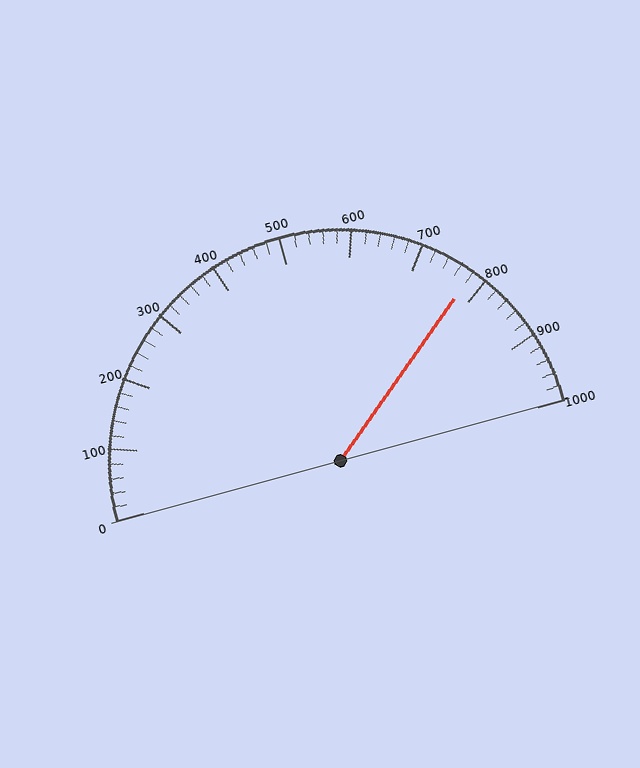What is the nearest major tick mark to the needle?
The nearest major tick mark is 800.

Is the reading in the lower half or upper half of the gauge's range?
The reading is in the upper half of the range (0 to 1000).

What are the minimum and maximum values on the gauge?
The gauge ranges from 0 to 1000.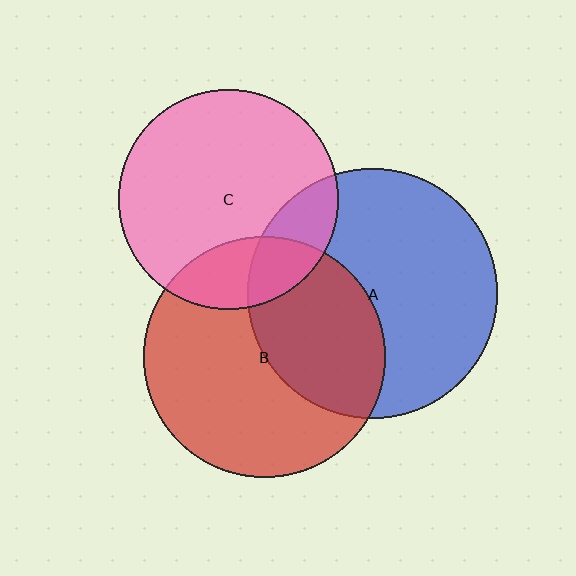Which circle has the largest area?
Circle A (blue).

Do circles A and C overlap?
Yes.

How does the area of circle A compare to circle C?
Approximately 1.3 times.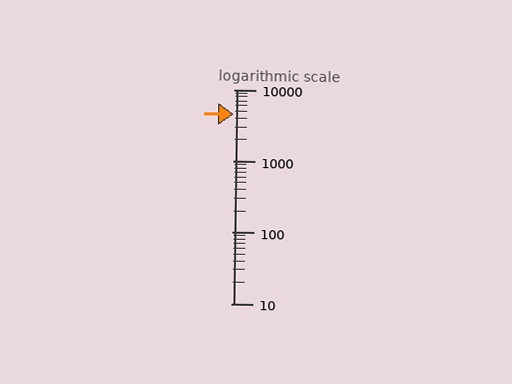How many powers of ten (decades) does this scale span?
The scale spans 3 decades, from 10 to 10000.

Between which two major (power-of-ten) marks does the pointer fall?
The pointer is between 1000 and 10000.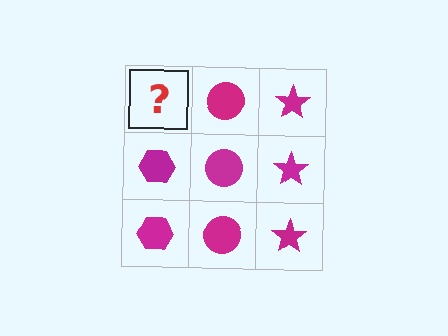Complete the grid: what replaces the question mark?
The question mark should be replaced with a magenta hexagon.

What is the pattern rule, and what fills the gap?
The rule is that each column has a consistent shape. The gap should be filled with a magenta hexagon.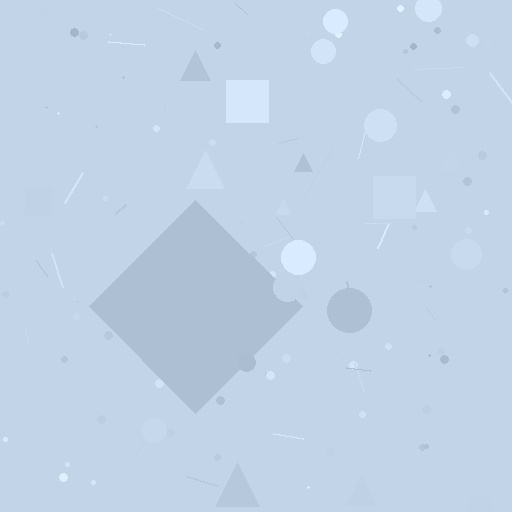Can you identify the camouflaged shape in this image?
The camouflaged shape is a diamond.